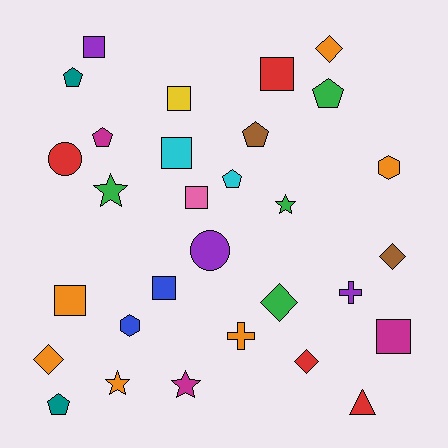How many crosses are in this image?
There are 2 crosses.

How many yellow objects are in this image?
There is 1 yellow object.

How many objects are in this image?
There are 30 objects.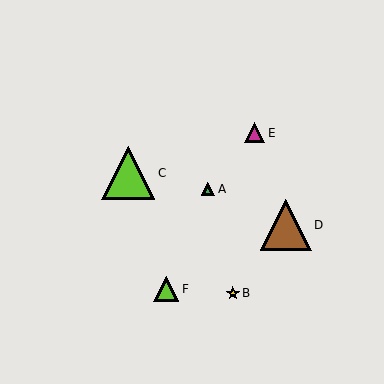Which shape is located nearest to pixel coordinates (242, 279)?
The yellow star (labeled B) at (233, 293) is nearest to that location.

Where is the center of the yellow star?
The center of the yellow star is at (233, 293).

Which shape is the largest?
The lime triangle (labeled C) is the largest.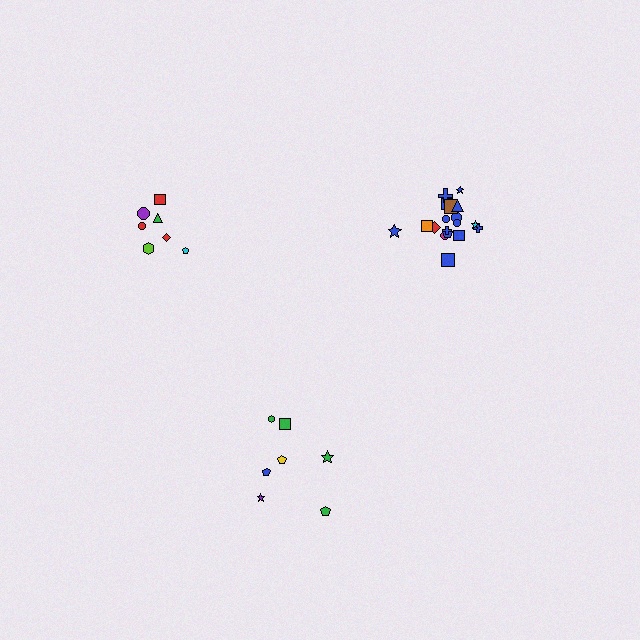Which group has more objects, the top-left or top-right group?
The top-right group.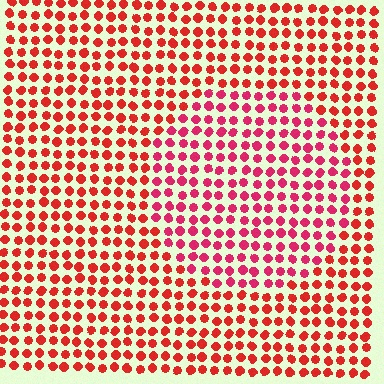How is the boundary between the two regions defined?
The boundary is defined purely by a slight shift in hue (about 23 degrees). Spacing, size, and orientation are identical on both sides.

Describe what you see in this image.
The image is filled with small red elements in a uniform arrangement. A circle-shaped region is visible where the elements are tinted to a slightly different hue, forming a subtle color boundary.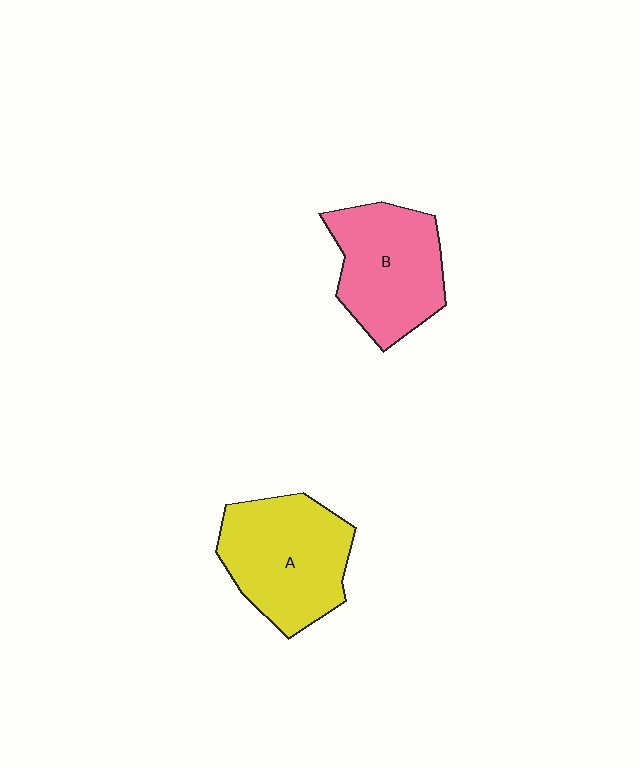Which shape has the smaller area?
Shape B (pink).